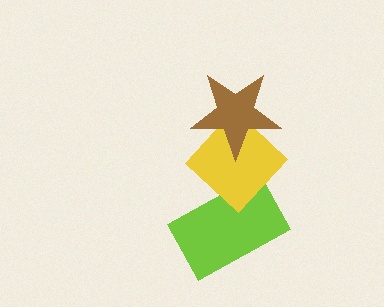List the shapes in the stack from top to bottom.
From top to bottom: the brown star, the yellow diamond, the lime rectangle.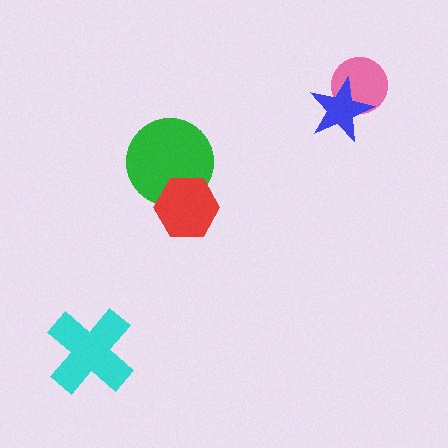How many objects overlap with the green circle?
1 object overlaps with the green circle.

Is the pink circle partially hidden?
Yes, it is partially covered by another shape.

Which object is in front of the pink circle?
The blue star is in front of the pink circle.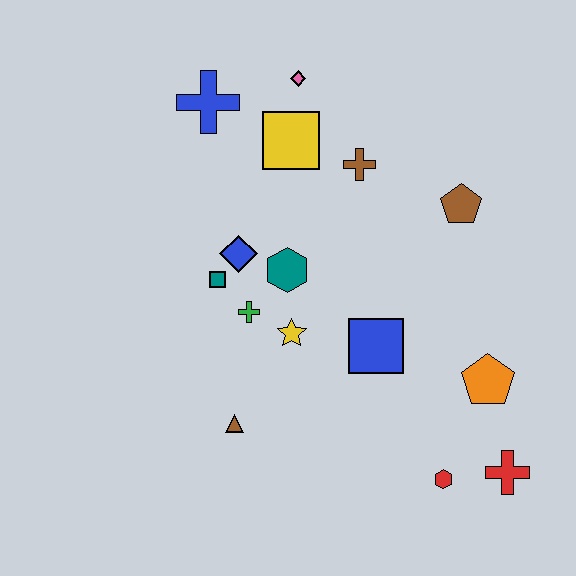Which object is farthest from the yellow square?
The red cross is farthest from the yellow square.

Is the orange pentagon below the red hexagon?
No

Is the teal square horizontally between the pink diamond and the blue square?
No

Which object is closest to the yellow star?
The green cross is closest to the yellow star.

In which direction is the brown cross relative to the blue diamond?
The brown cross is to the right of the blue diamond.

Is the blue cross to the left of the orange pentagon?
Yes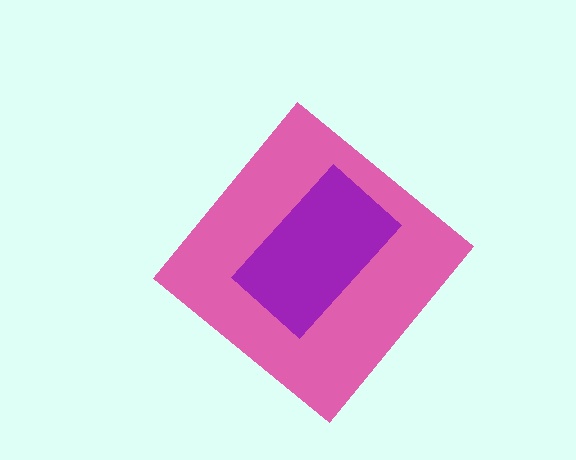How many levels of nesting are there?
2.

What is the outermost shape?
The pink diamond.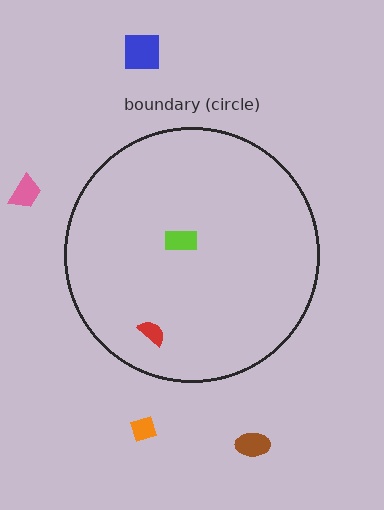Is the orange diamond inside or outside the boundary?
Outside.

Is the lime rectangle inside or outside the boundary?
Inside.